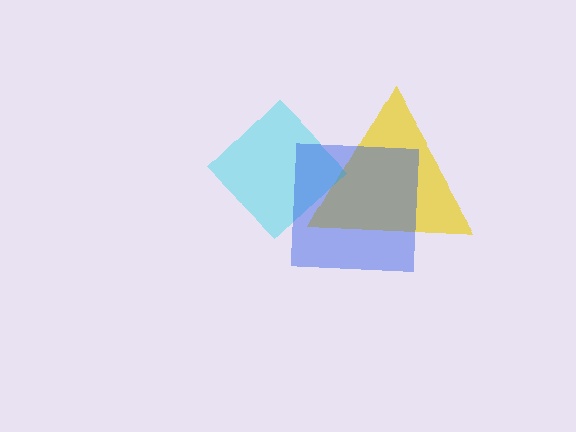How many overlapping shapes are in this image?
There are 3 overlapping shapes in the image.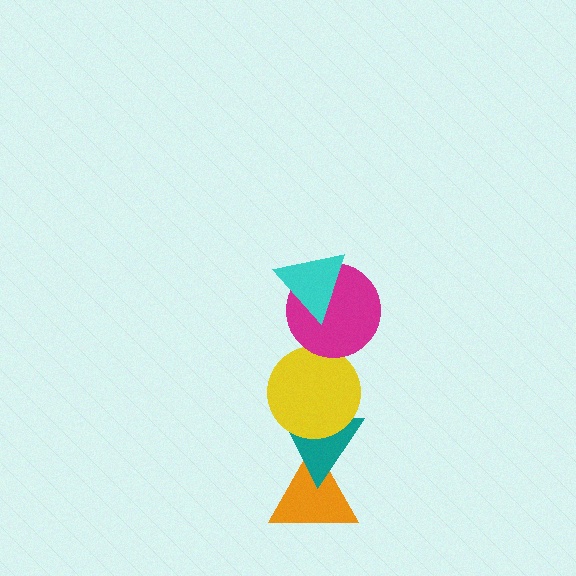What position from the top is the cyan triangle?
The cyan triangle is 1st from the top.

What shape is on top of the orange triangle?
The teal triangle is on top of the orange triangle.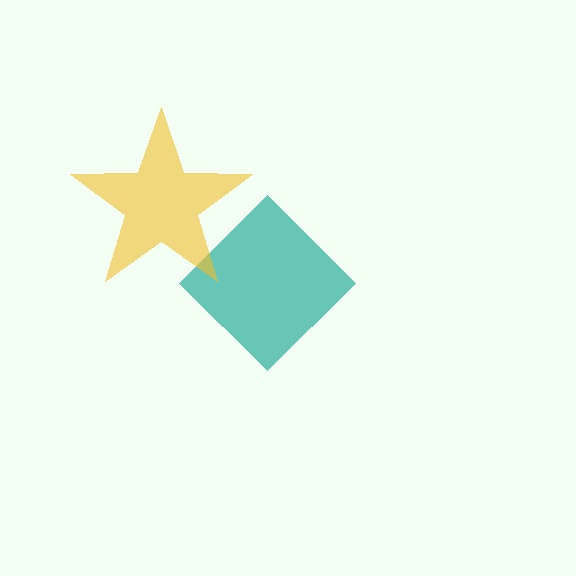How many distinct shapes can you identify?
There are 2 distinct shapes: a teal diamond, a yellow star.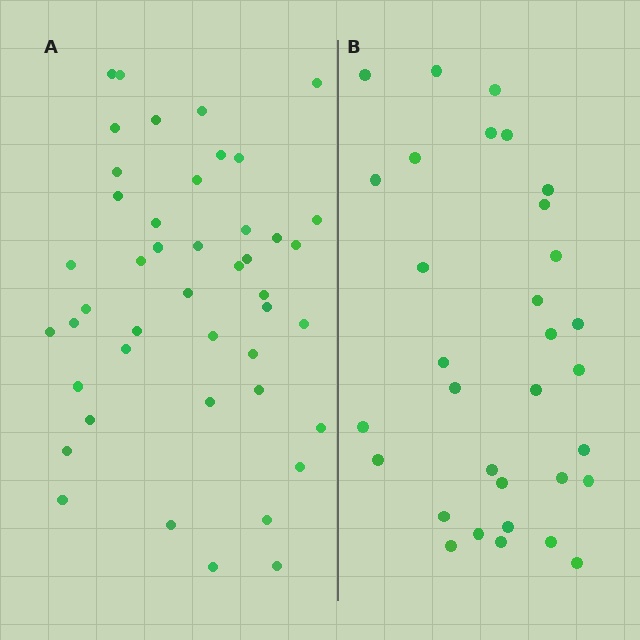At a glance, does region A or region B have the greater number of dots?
Region A (the left region) has more dots.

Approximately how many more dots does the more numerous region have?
Region A has approximately 15 more dots than region B.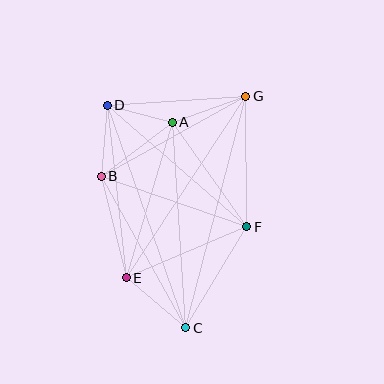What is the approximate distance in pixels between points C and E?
The distance between C and E is approximately 78 pixels.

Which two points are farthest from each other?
Points C and G are farthest from each other.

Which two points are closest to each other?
Points A and D are closest to each other.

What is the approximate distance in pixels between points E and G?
The distance between E and G is approximately 217 pixels.